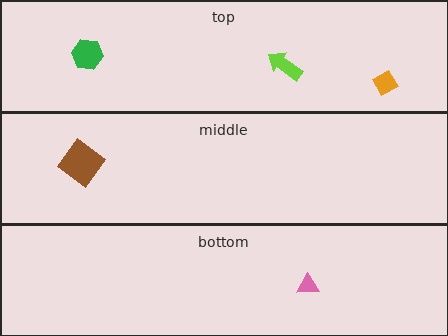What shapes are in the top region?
The orange diamond, the lime arrow, the green hexagon.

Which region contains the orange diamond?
The top region.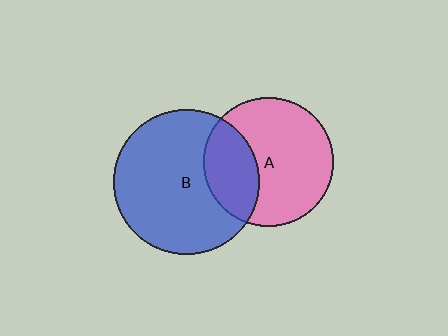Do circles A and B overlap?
Yes.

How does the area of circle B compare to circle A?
Approximately 1.3 times.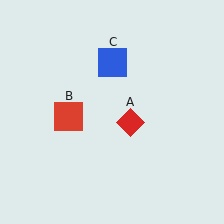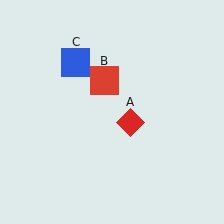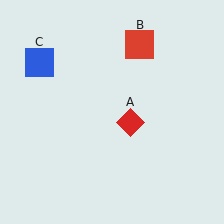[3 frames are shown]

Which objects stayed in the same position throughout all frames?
Red diamond (object A) remained stationary.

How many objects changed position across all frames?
2 objects changed position: red square (object B), blue square (object C).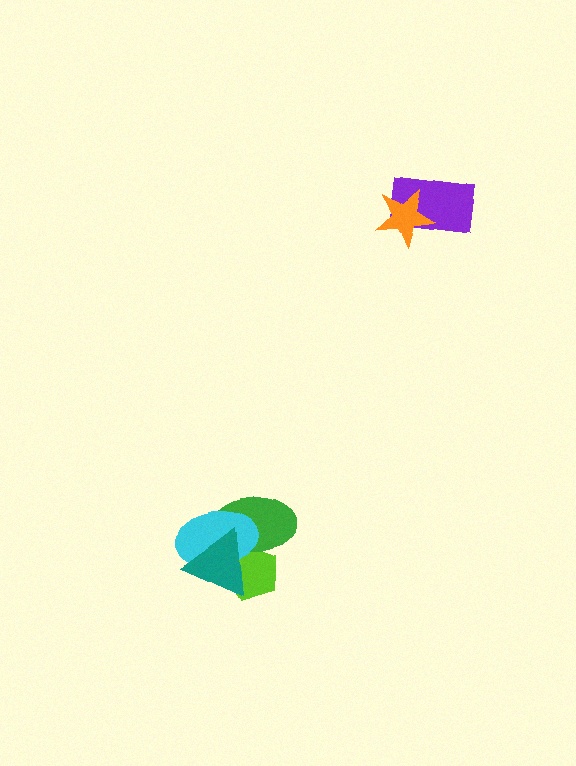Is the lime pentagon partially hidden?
Yes, it is partially covered by another shape.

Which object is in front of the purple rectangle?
The orange star is in front of the purple rectangle.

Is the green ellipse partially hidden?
Yes, it is partially covered by another shape.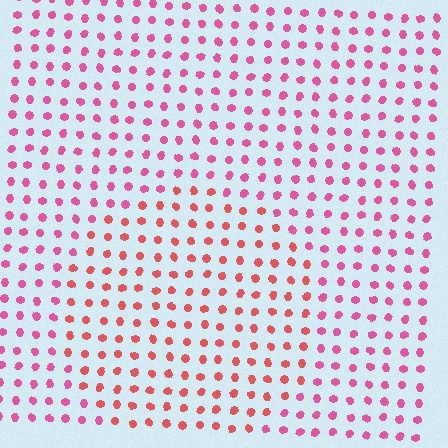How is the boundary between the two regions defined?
The boundary is defined purely by a slight shift in hue (about 31 degrees). Spacing, size, and orientation are identical on both sides.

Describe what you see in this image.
The image is filled with small pink elements in a uniform arrangement. A circle-shaped region is visible where the elements are tinted to a slightly different hue, forming a subtle color boundary.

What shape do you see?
I see a circle.